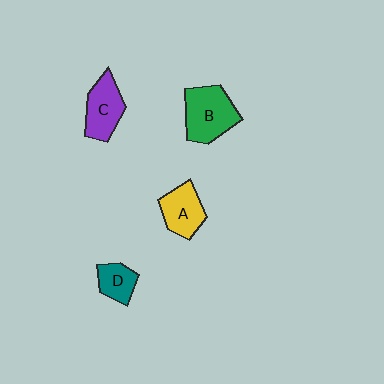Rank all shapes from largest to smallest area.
From largest to smallest: B (green), C (purple), A (yellow), D (teal).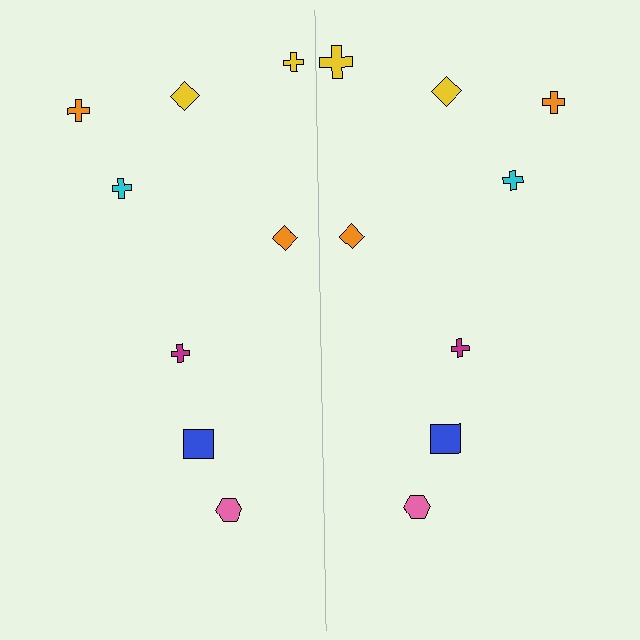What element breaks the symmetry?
The yellow cross on the right side has a different size than its mirror counterpart.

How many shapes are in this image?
There are 16 shapes in this image.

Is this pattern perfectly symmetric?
No, the pattern is not perfectly symmetric. The yellow cross on the right side has a different size than its mirror counterpart.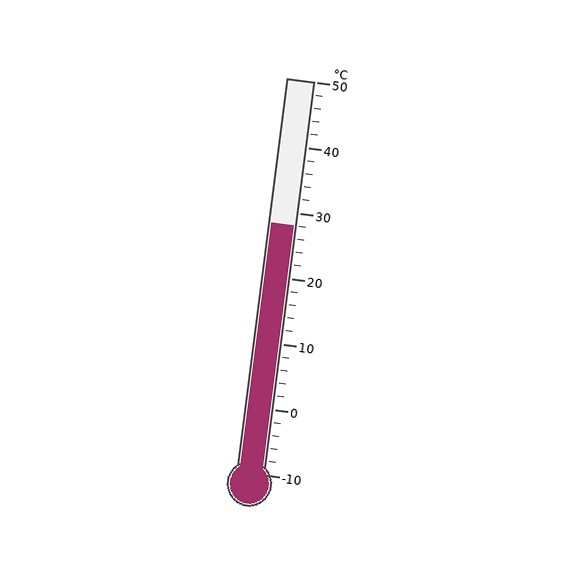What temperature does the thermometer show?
The thermometer shows approximately 28°C.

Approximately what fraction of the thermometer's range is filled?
The thermometer is filled to approximately 65% of its range.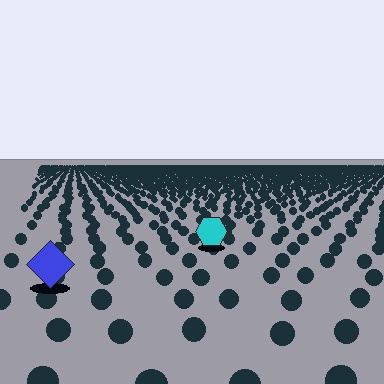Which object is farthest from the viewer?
The cyan hexagon is farthest from the viewer. It appears smaller and the ground texture around it is denser.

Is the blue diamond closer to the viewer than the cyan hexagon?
Yes. The blue diamond is closer — you can tell from the texture gradient: the ground texture is coarser near it.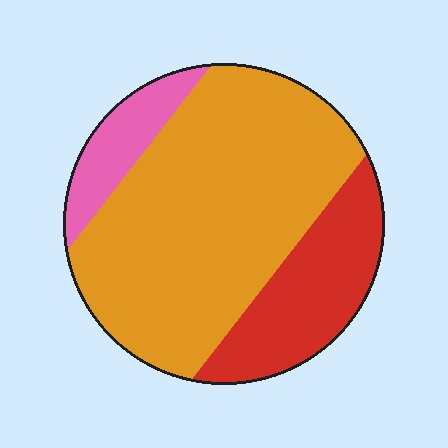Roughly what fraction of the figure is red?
Red takes up about one quarter (1/4) of the figure.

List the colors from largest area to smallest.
From largest to smallest: orange, red, pink.